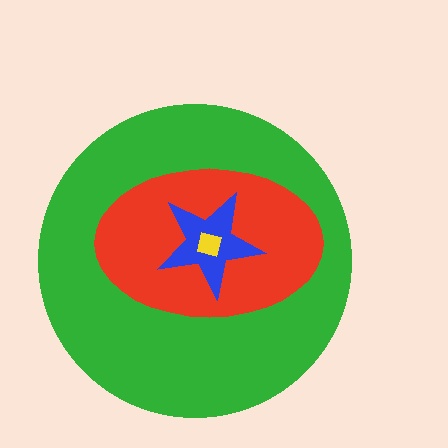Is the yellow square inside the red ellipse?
Yes.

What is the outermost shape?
The green circle.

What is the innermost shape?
The yellow square.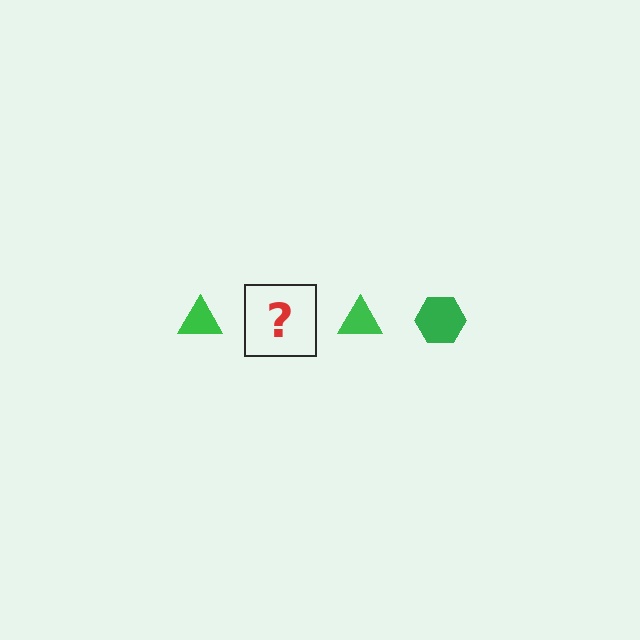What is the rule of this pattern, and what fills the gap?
The rule is that the pattern cycles through triangle, hexagon shapes in green. The gap should be filled with a green hexagon.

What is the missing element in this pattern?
The missing element is a green hexagon.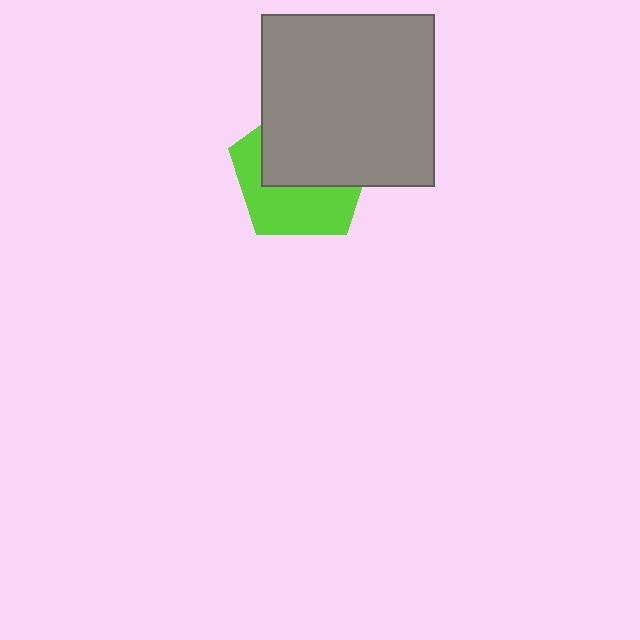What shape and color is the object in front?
The object in front is a gray square.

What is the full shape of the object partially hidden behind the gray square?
The partially hidden object is a lime pentagon.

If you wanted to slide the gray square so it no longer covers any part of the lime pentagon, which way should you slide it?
Slide it up — that is the most direct way to separate the two shapes.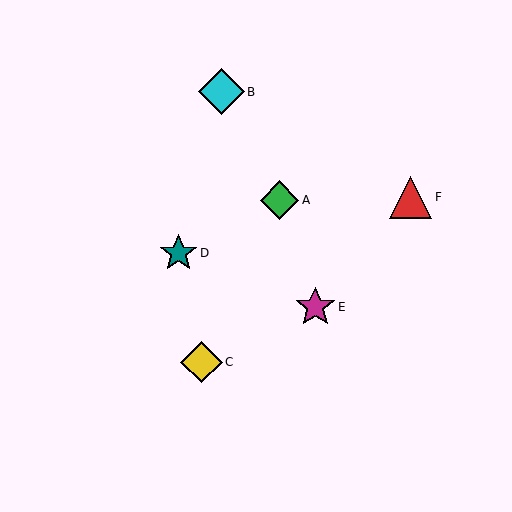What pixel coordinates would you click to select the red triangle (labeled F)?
Click at (410, 197) to select the red triangle F.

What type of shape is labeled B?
Shape B is a cyan diamond.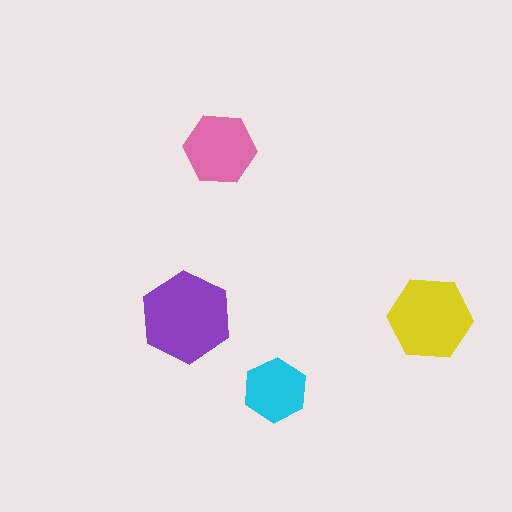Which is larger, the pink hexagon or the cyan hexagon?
The pink one.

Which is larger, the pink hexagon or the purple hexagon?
The purple one.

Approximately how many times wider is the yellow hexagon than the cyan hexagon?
About 1.5 times wider.